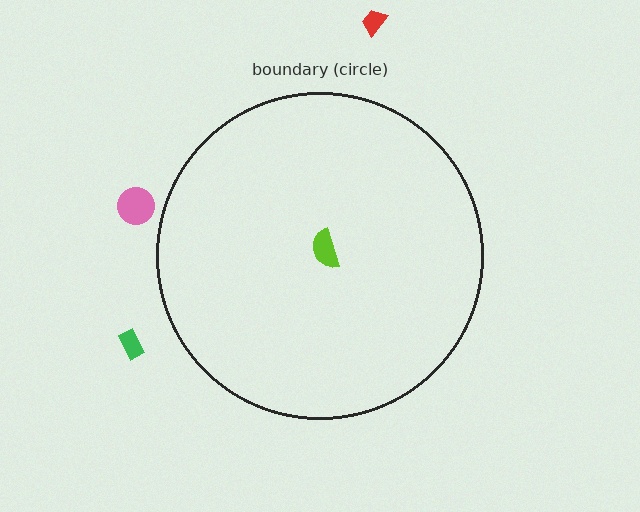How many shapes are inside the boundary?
1 inside, 3 outside.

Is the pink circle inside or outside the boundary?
Outside.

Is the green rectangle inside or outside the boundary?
Outside.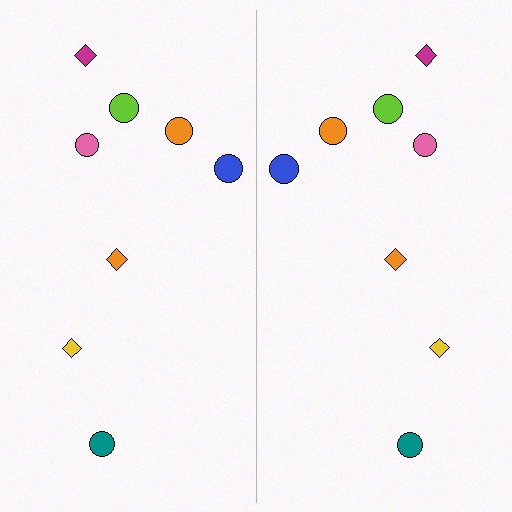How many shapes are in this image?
There are 16 shapes in this image.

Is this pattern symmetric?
Yes, this pattern has bilateral (reflection) symmetry.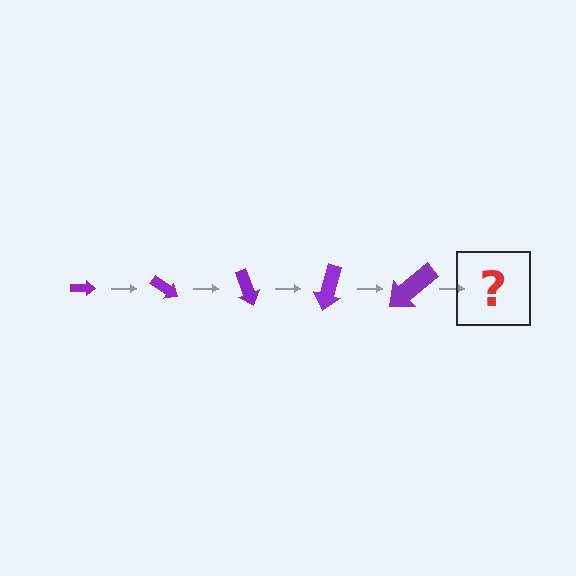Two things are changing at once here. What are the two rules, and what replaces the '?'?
The two rules are that the arrow grows larger each step and it rotates 35 degrees each step. The '?' should be an arrow, larger than the previous one and rotated 175 degrees from the start.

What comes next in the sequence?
The next element should be an arrow, larger than the previous one and rotated 175 degrees from the start.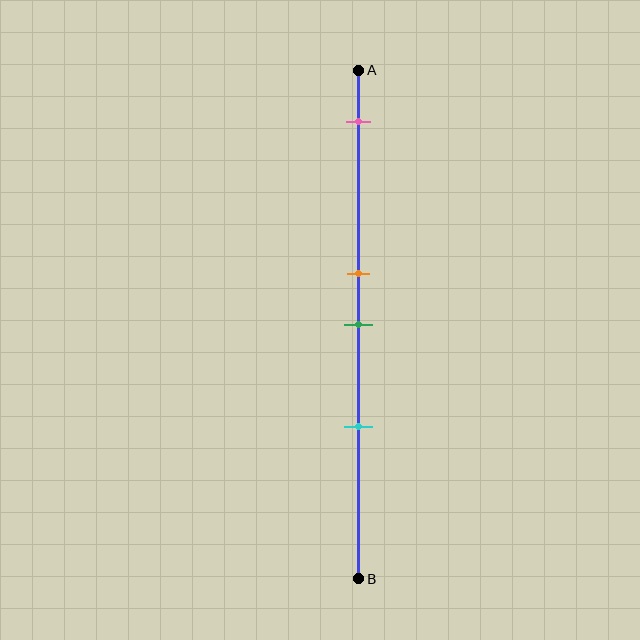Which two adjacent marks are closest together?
The orange and green marks are the closest adjacent pair.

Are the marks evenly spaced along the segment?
No, the marks are not evenly spaced.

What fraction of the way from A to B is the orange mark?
The orange mark is approximately 40% (0.4) of the way from A to B.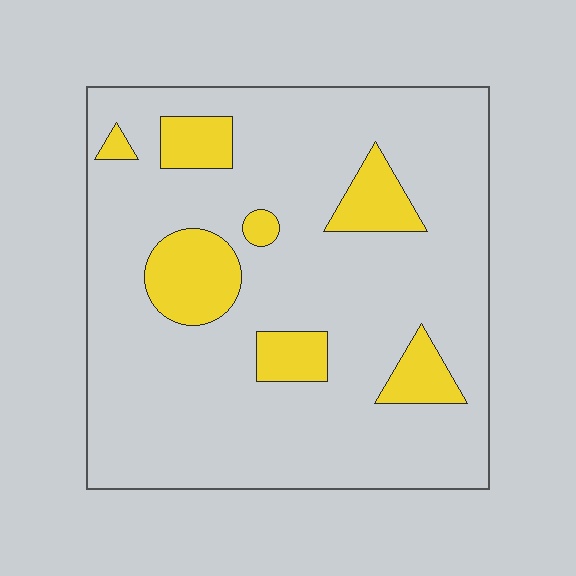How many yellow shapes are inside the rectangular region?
7.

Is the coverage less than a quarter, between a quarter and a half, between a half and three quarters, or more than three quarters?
Less than a quarter.